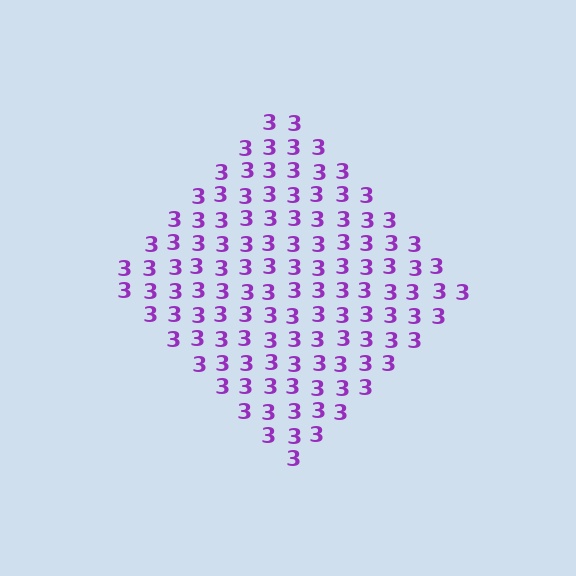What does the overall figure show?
The overall figure shows a diamond.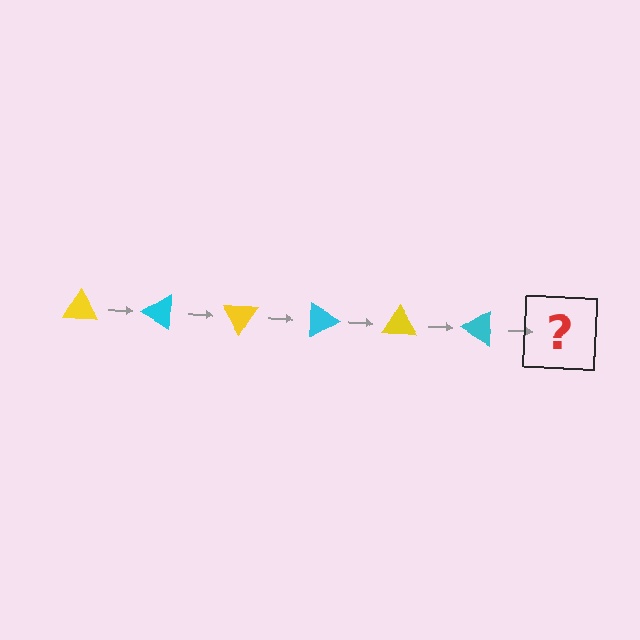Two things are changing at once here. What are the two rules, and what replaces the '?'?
The two rules are that it rotates 30 degrees each step and the color cycles through yellow and cyan. The '?' should be a yellow triangle, rotated 180 degrees from the start.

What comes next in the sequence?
The next element should be a yellow triangle, rotated 180 degrees from the start.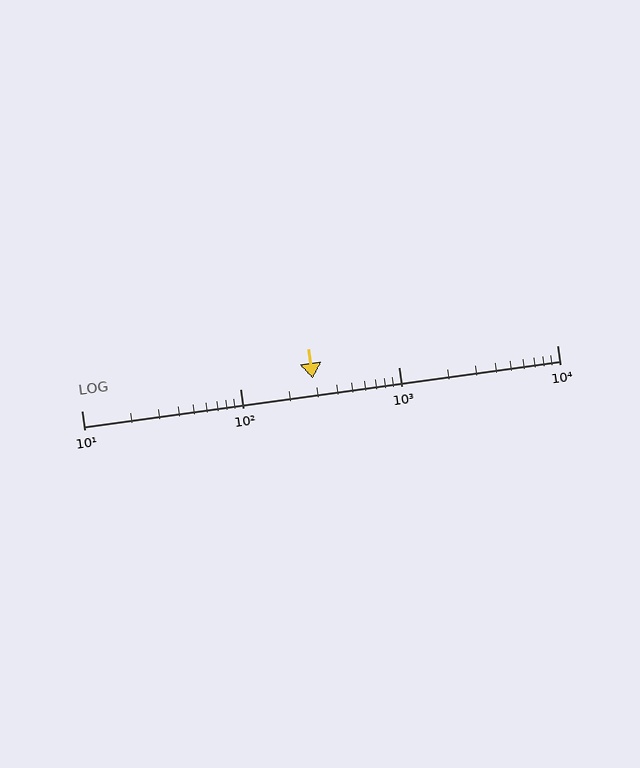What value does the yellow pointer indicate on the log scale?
The pointer indicates approximately 290.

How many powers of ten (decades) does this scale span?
The scale spans 3 decades, from 10 to 10000.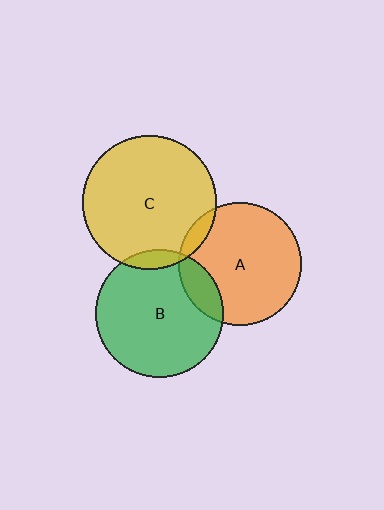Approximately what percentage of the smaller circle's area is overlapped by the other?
Approximately 5%.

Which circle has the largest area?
Circle C (yellow).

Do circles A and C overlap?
Yes.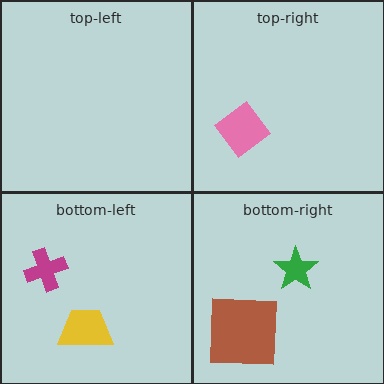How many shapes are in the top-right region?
1.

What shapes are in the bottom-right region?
The brown square, the green star.